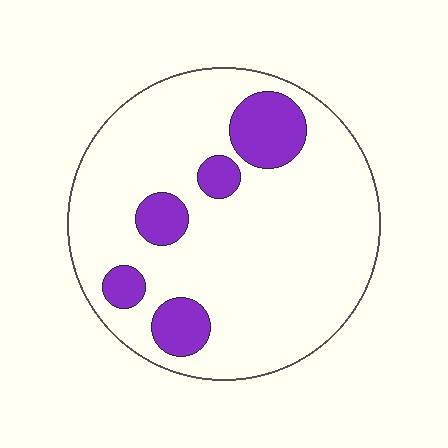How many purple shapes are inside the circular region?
5.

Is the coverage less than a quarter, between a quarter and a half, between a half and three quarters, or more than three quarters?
Less than a quarter.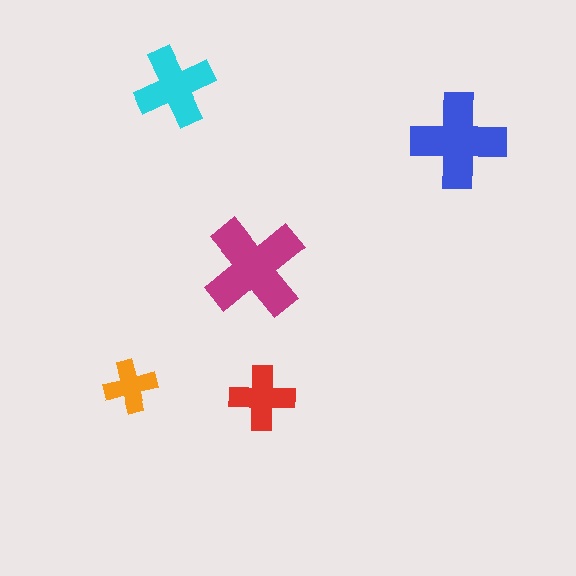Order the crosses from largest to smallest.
the magenta one, the blue one, the cyan one, the red one, the orange one.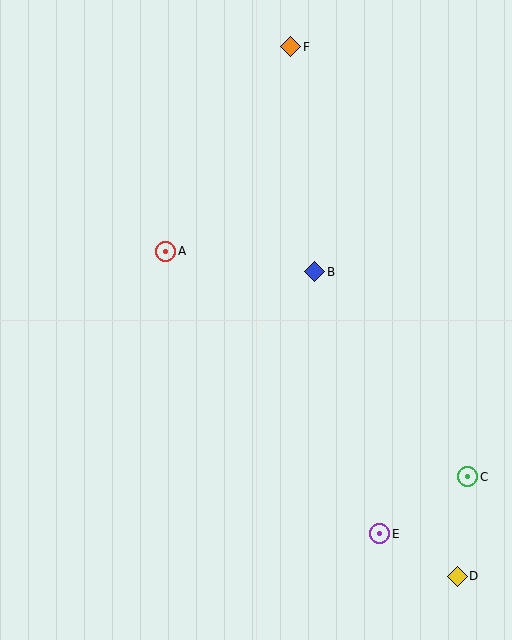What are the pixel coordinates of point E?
Point E is at (380, 534).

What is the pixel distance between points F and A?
The distance between F and A is 240 pixels.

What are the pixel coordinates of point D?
Point D is at (457, 576).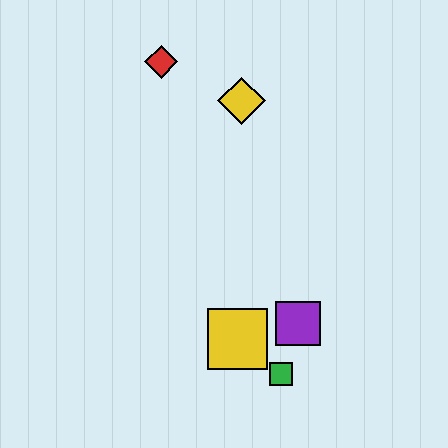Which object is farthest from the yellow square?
The red diamond is farthest from the yellow square.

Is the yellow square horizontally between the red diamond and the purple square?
Yes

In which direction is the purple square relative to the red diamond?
The purple square is below the red diamond.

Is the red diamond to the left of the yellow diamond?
Yes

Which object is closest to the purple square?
The green square is closest to the purple square.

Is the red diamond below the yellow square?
No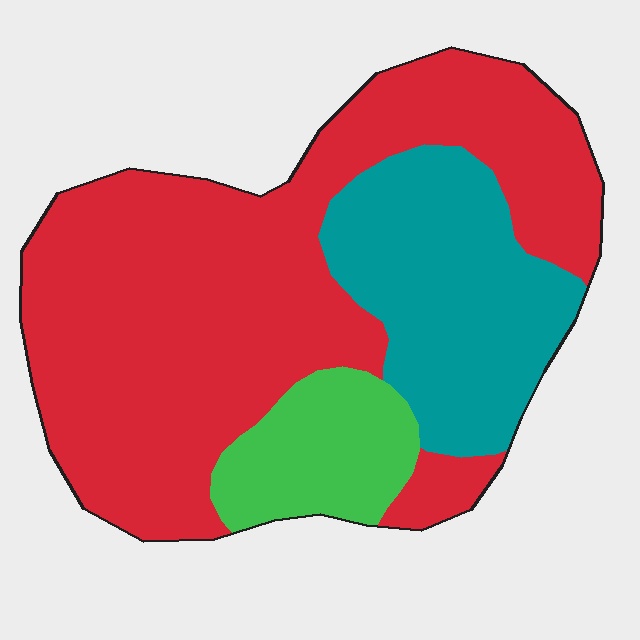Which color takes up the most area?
Red, at roughly 65%.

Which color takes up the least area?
Green, at roughly 10%.